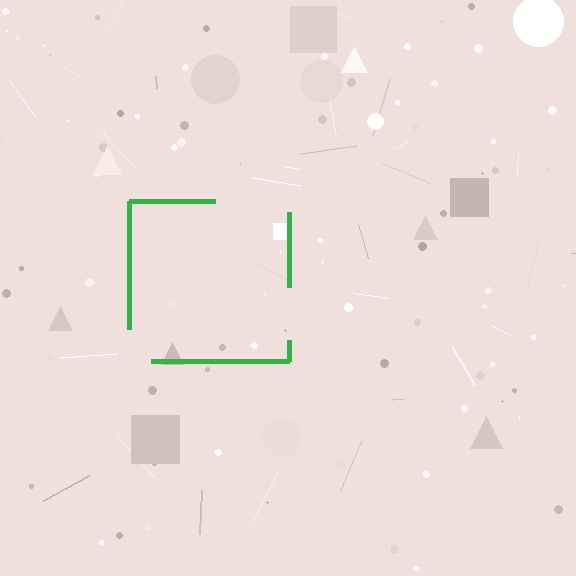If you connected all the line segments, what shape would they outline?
They would outline a square.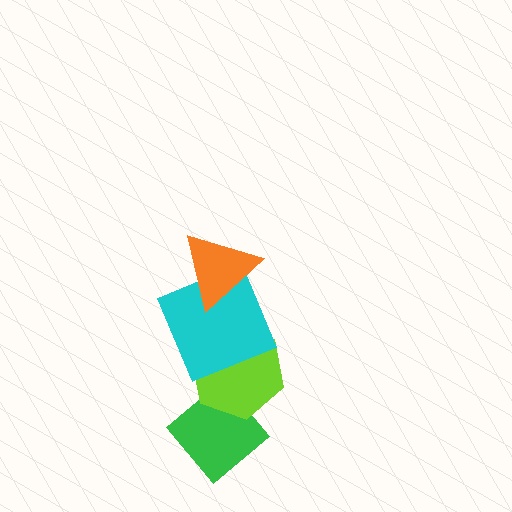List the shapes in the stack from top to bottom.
From top to bottom: the orange triangle, the cyan square, the lime hexagon, the green diamond.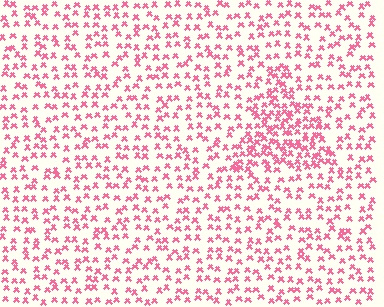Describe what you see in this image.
The image contains small pink elements arranged at two different densities. A triangle-shaped region is visible where the elements are more densely packed than the surrounding area.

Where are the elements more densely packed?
The elements are more densely packed inside the triangle boundary.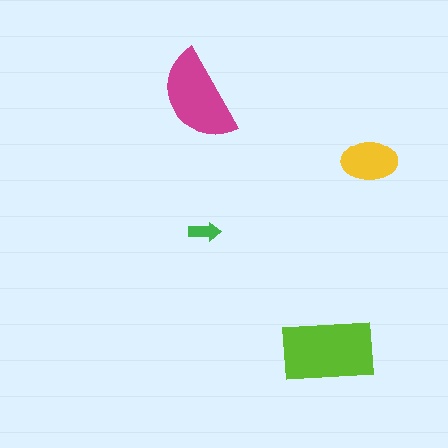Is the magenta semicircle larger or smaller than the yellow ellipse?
Larger.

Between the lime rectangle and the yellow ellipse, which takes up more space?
The lime rectangle.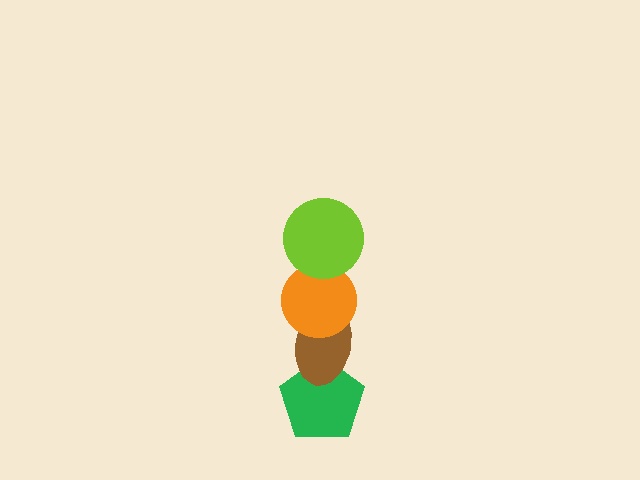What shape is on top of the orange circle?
The lime circle is on top of the orange circle.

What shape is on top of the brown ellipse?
The orange circle is on top of the brown ellipse.